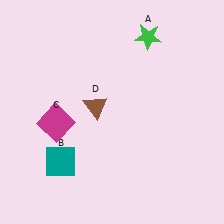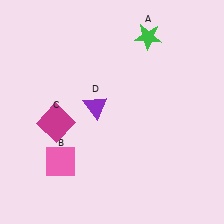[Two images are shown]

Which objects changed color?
B changed from teal to pink. D changed from brown to purple.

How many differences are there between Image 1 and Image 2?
There are 2 differences between the two images.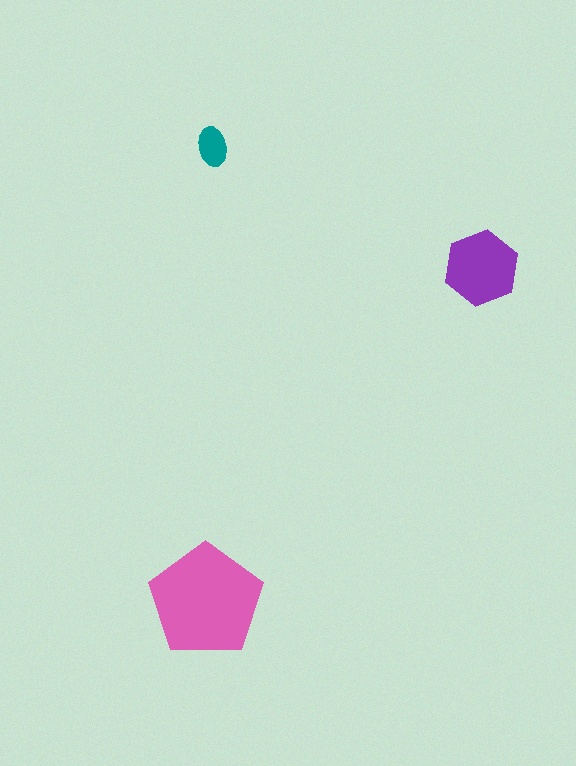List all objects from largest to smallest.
The pink pentagon, the purple hexagon, the teal ellipse.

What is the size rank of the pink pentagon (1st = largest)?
1st.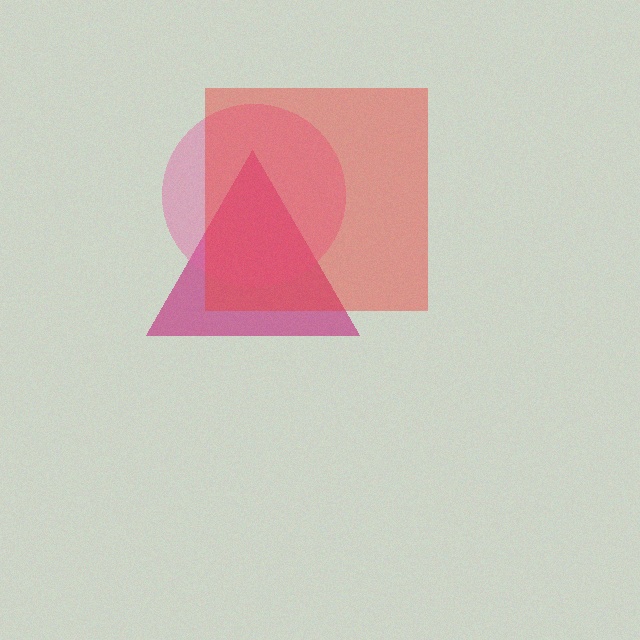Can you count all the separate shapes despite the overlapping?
Yes, there are 3 separate shapes.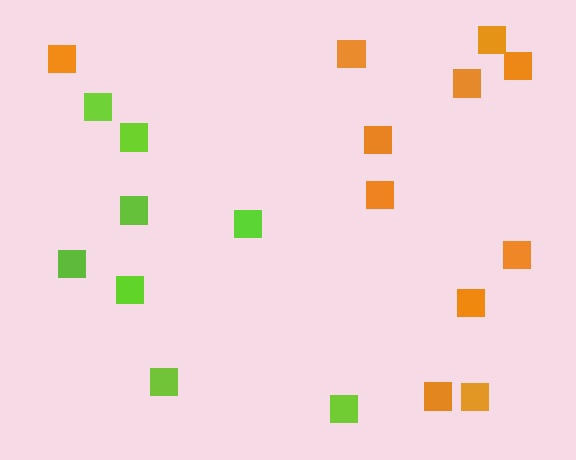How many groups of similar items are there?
There are 2 groups: one group of lime squares (8) and one group of orange squares (11).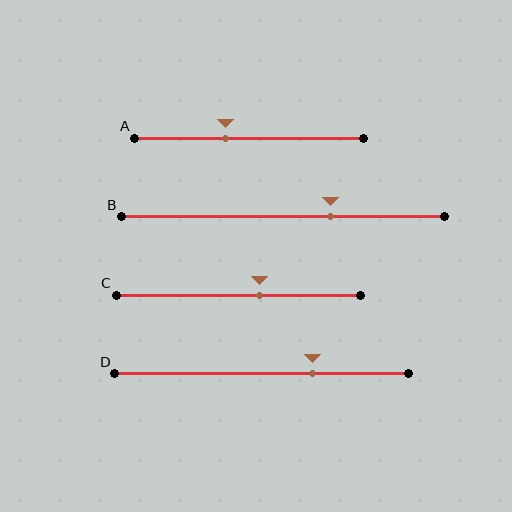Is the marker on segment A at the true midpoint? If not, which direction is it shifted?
No, the marker on segment A is shifted to the left by about 10% of the segment length.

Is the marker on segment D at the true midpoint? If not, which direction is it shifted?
No, the marker on segment D is shifted to the right by about 17% of the segment length.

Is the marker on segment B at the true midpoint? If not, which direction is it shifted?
No, the marker on segment B is shifted to the right by about 15% of the segment length.